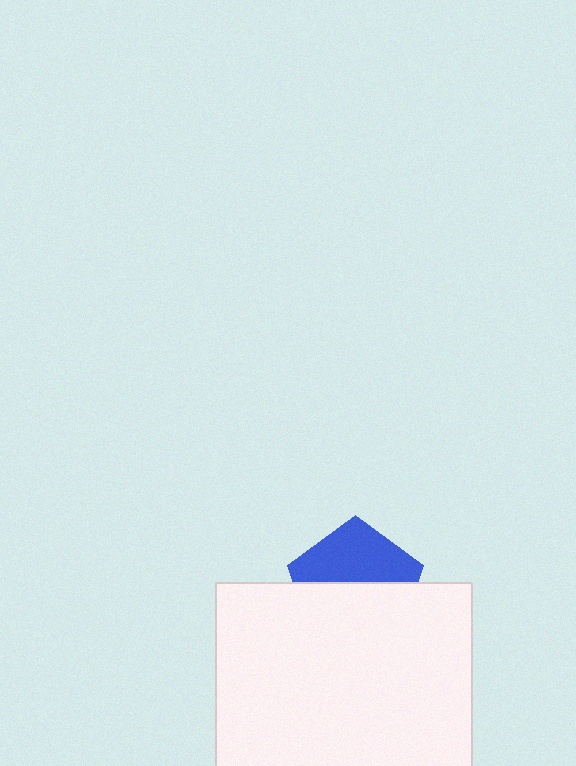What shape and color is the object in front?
The object in front is a white rectangle.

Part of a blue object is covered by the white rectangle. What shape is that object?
It is a pentagon.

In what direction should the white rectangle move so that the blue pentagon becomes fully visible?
The white rectangle should move down. That is the shortest direction to clear the overlap and leave the blue pentagon fully visible.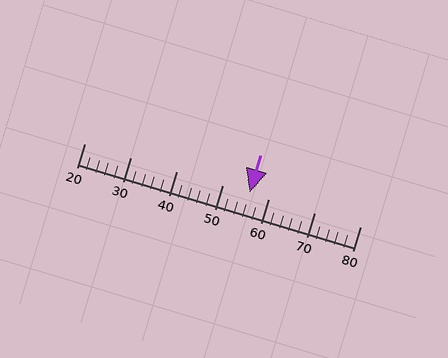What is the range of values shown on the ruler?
The ruler shows values from 20 to 80.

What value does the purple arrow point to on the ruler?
The purple arrow points to approximately 56.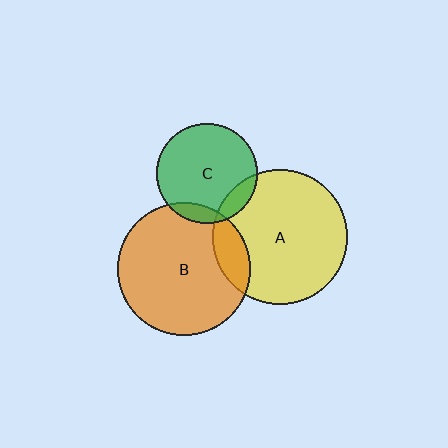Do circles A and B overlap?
Yes.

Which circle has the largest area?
Circle A (yellow).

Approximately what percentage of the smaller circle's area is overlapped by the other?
Approximately 15%.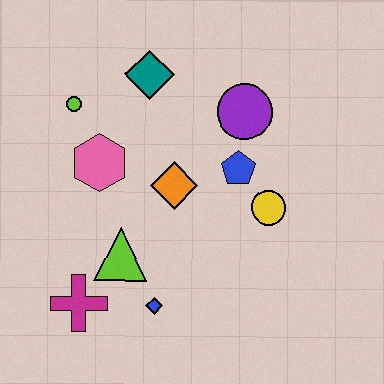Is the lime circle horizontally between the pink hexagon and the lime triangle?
No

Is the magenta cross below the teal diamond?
Yes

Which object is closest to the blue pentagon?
The yellow circle is closest to the blue pentagon.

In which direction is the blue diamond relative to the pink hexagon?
The blue diamond is below the pink hexagon.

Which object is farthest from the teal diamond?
The magenta cross is farthest from the teal diamond.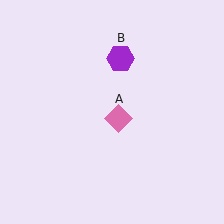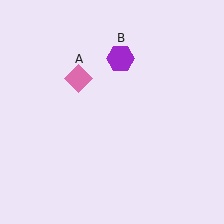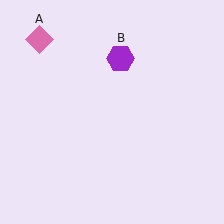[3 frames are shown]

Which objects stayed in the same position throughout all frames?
Purple hexagon (object B) remained stationary.